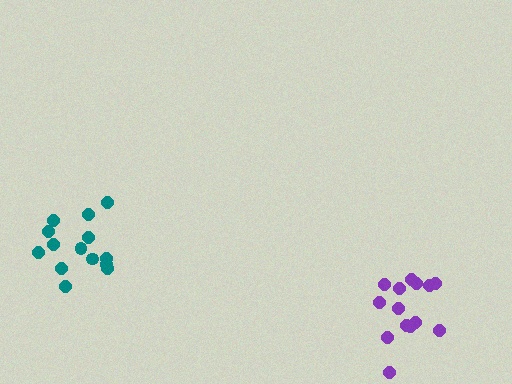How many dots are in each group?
Group 1: 14 dots, Group 2: 14 dots (28 total).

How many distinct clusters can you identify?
There are 2 distinct clusters.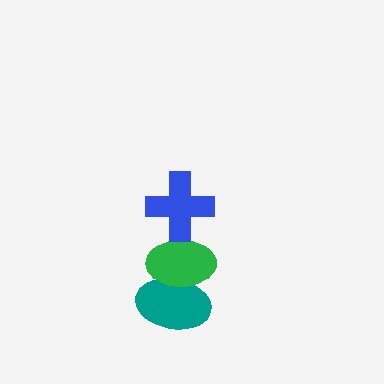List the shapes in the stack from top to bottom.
From top to bottom: the blue cross, the green ellipse, the teal ellipse.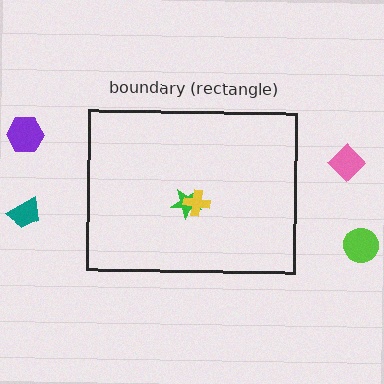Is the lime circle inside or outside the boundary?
Outside.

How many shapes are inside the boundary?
2 inside, 4 outside.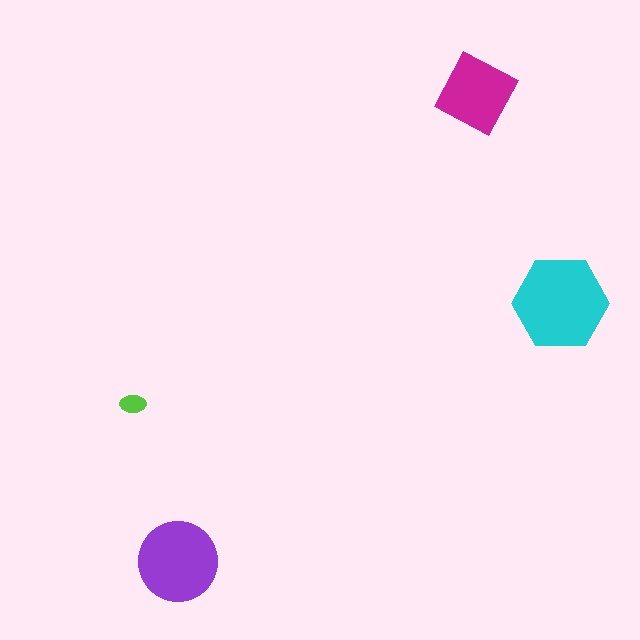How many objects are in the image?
There are 4 objects in the image.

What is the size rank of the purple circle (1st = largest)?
2nd.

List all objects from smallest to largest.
The lime ellipse, the magenta diamond, the purple circle, the cyan hexagon.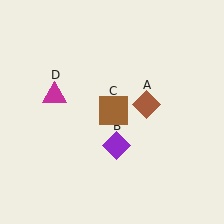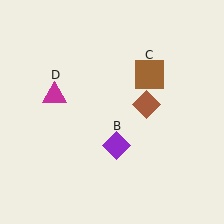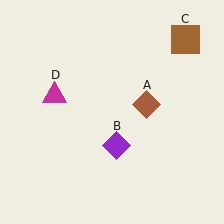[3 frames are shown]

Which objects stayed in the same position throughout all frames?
Brown diamond (object A) and purple diamond (object B) and magenta triangle (object D) remained stationary.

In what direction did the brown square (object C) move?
The brown square (object C) moved up and to the right.